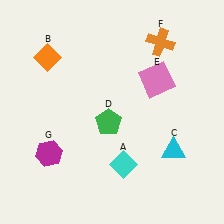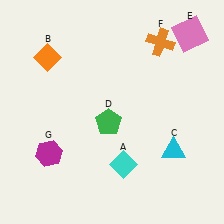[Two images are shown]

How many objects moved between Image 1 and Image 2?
1 object moved between the two images.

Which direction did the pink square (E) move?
The pink square (E) moved up.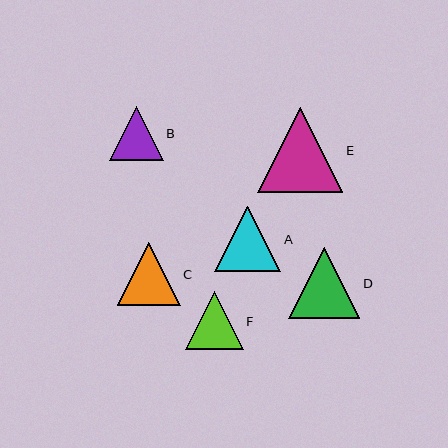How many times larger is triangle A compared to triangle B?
Triangle A is approximately 1.2 times the size of triangle B.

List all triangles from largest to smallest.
From largest to smallest: E, D, A, C, F, B.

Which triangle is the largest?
Triangle E is the largest with a size of approximately 85 pixels.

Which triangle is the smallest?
Triangle B is the smallest with a size of approximately 54 pixels.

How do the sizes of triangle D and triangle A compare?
Triangle D and triangle A are approximately the same size.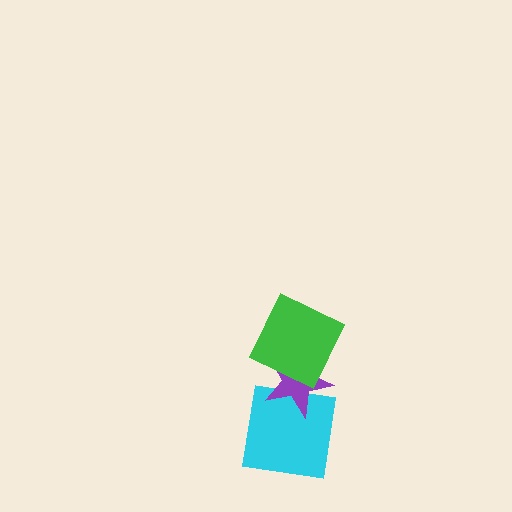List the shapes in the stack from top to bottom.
From top to bottom: the green square, the purple star, the cyan square.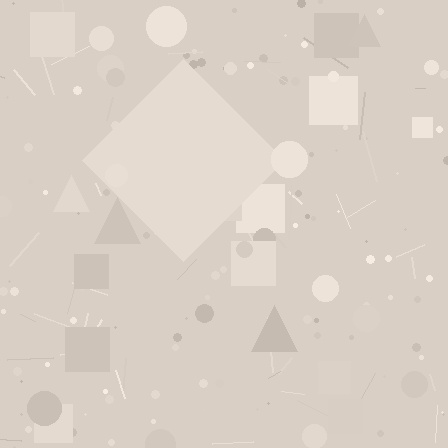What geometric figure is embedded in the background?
A diamond is embedded in the background.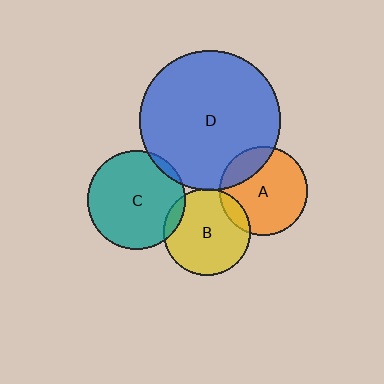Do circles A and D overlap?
Yes.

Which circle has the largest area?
Circle D (blue).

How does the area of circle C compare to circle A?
Approximately 1.2 times.